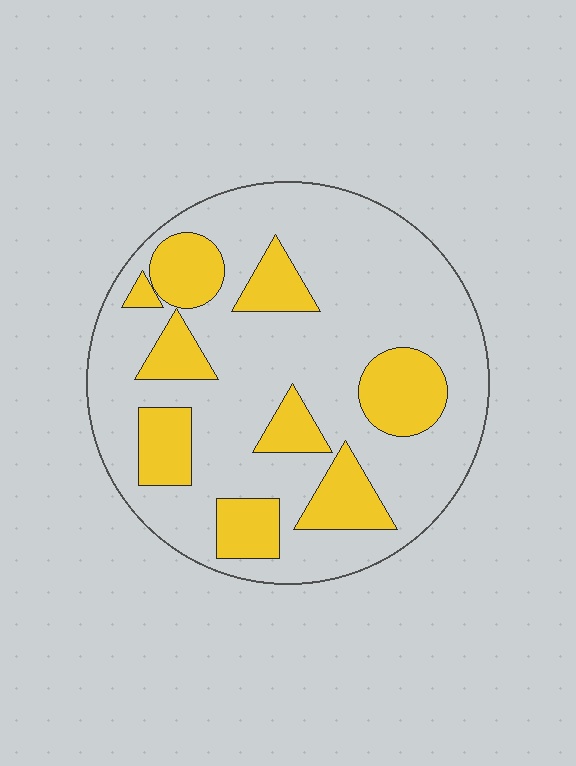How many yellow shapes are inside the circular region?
9.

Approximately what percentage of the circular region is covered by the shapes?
Approximately 25%.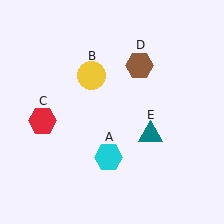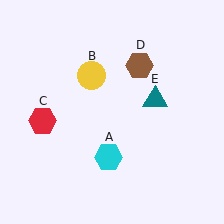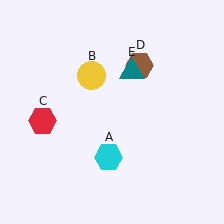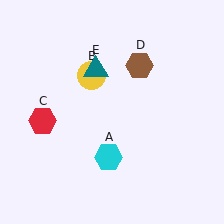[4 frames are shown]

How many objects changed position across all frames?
1 object changed position: teal triangle (object E).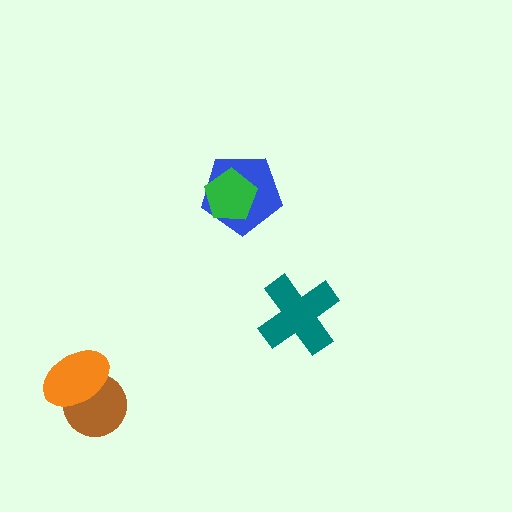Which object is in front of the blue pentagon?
The green pentagon is in front of the blue pentagon.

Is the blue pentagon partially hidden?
Yes, it is partially covered by another shape.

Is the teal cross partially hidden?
No, no other shape covers it.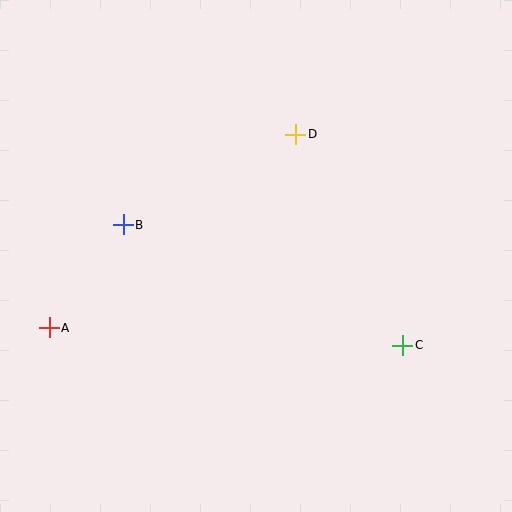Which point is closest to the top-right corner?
Point D is closest to the top-right corner.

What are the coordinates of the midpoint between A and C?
The midpoint between A and C is at (226, 337).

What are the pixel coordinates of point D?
Point D is at (296, 134).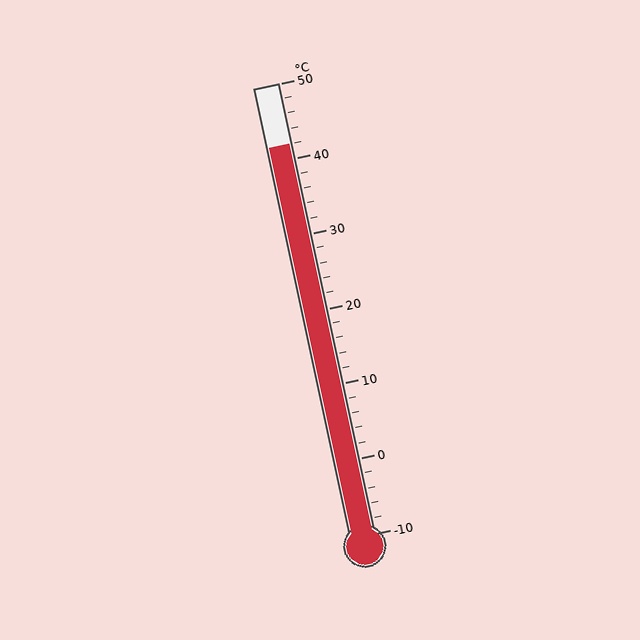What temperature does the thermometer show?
The thermometer shows approximately 42°C.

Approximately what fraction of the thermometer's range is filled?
The thermometer is filled to approximately 85% of its range.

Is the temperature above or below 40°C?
The temperature is above 40°C.